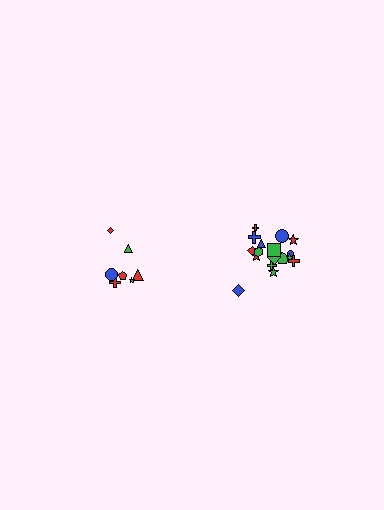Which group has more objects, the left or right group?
The right group.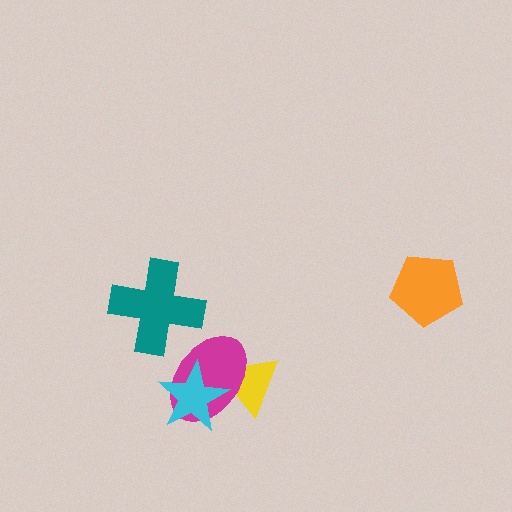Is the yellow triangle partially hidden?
Yes, it is partially covered by another shape.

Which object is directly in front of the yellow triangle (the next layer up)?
The magenta ellipse is directly in front of the yellow triangle.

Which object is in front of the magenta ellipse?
The cyan star is in front of the magenta ellipse.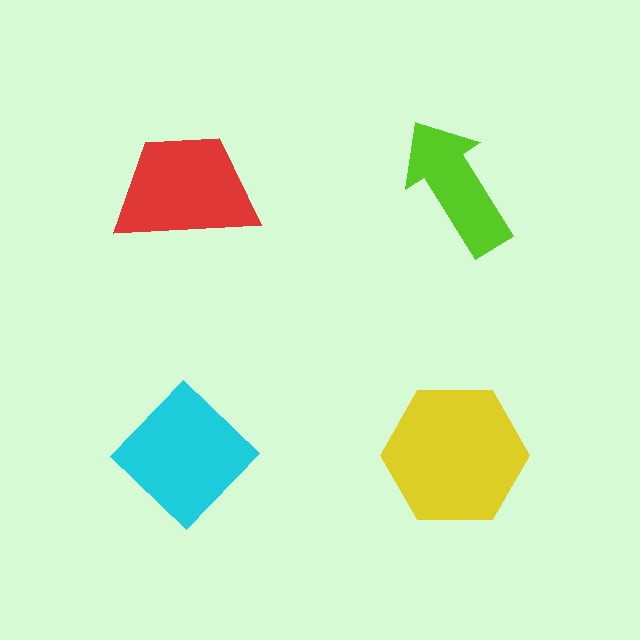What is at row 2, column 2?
A yellow hexagon.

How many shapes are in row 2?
2 shapes.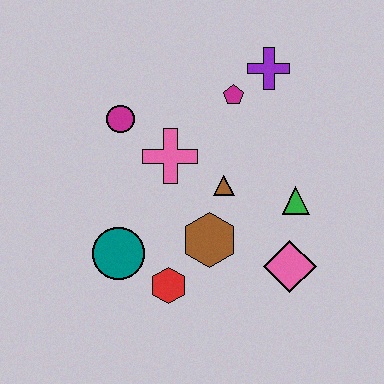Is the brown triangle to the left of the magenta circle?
No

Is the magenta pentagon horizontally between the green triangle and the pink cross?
Yes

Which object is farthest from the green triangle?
The magenta circle is farthest from the green triangle.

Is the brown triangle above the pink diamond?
Yes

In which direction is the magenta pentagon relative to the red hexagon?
The magenta pentagon is above the red hexagon.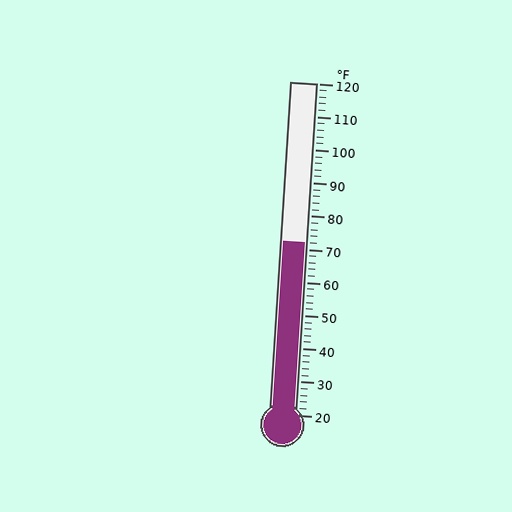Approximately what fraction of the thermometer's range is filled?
The thermometer is filled to approximately 50% of its range.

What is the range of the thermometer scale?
The thermometer scale ranges from 20°F to 120°F.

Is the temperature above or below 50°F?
The temperature is above 50°F.